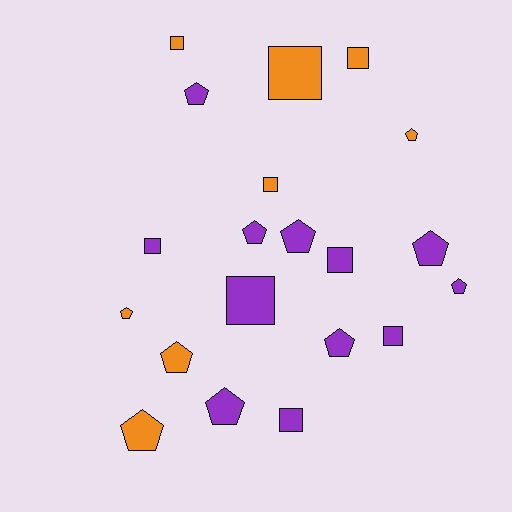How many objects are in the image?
There are 20 objects.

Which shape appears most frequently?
Pentagon, with 11 objects.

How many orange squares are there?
There are 4 orange squares.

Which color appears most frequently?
Purple, with 12 objects.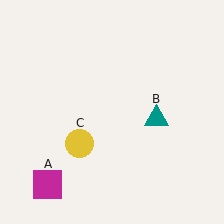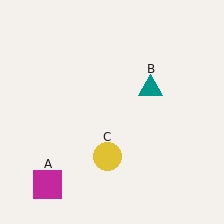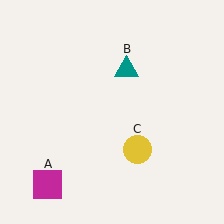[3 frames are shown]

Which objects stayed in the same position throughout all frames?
Magenta square (object A) remained stationary.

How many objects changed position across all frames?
2 objects changed position: teal triangle (object B), yellow circle (object C).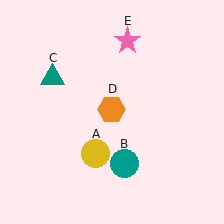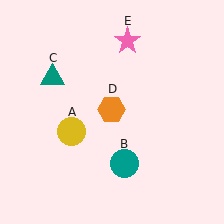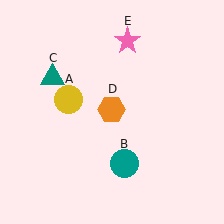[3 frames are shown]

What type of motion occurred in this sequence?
The yellow circle (object A) rotated clockwise around the center of the scene.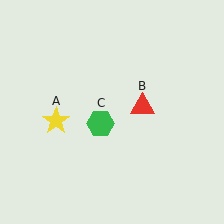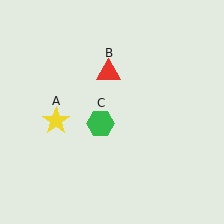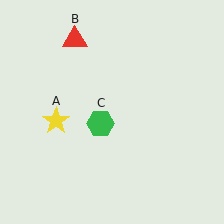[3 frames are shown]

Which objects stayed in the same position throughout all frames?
Yellow star (object A) and green hexagon (object C) remained stationary.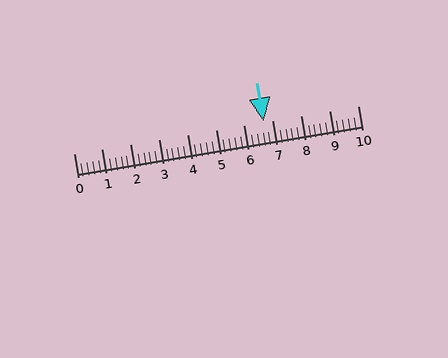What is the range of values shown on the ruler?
The ruler shows values from 0 to 10.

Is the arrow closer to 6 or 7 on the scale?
The arrow is closer to 7.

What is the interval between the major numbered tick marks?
The major tick marks are spaced 1 units apart.